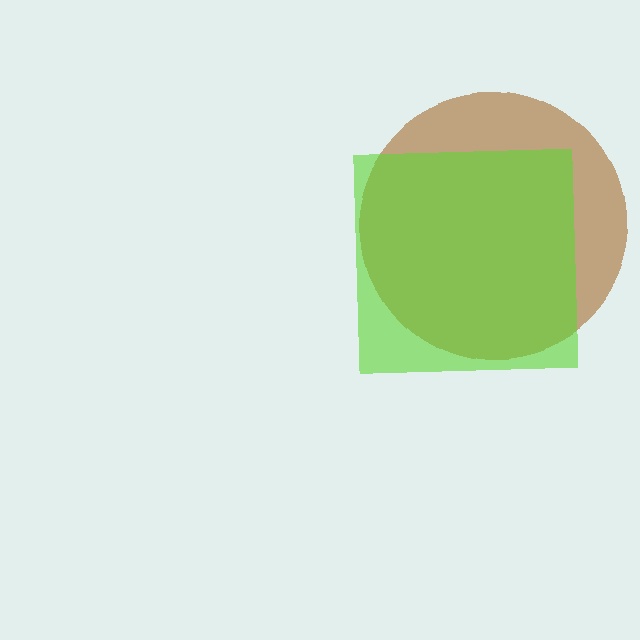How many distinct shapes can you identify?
There are 2 distinct shapes: a brown circle, a lime square.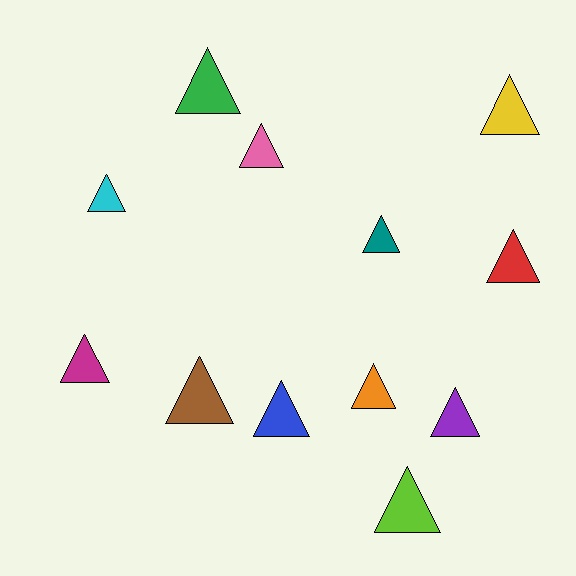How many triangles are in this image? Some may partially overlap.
There are 12 triangles.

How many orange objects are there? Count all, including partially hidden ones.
There is 1 orange object.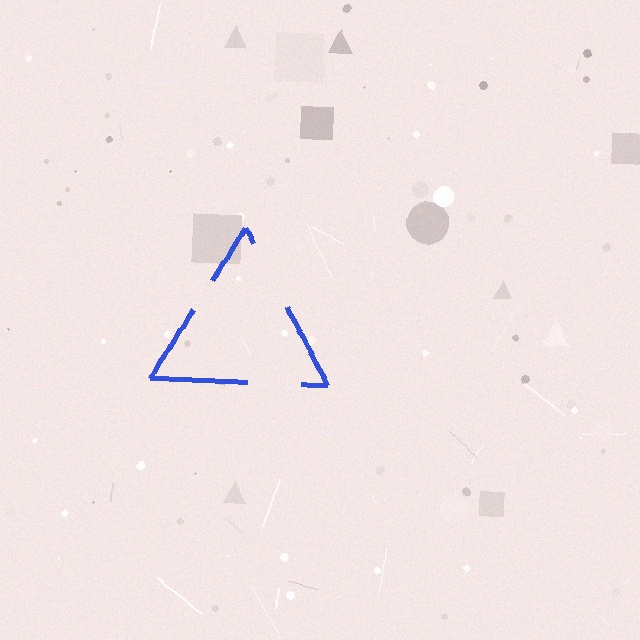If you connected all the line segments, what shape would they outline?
They would outline a triangle.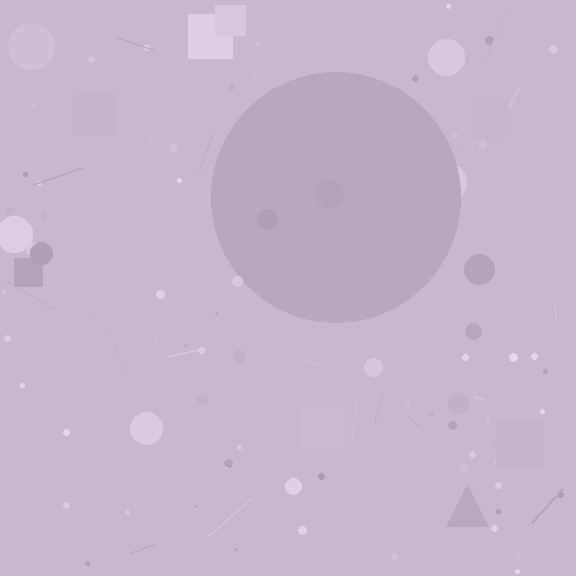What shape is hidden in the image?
A circle is hidden in the image.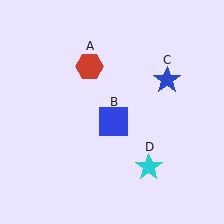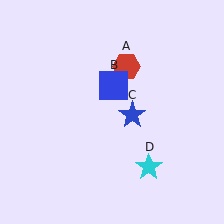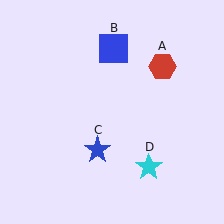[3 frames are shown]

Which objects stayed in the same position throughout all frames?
Cyan star (object D) remained stationary.